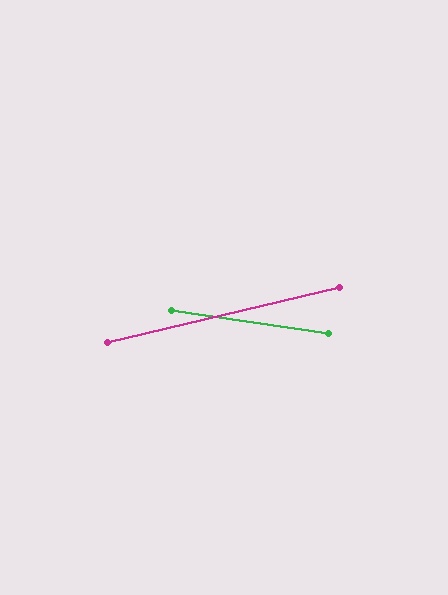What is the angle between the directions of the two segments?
Approximately 21 degrees.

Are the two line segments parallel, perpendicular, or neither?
Neither parallel nor perpendicular — they differ by about 21°.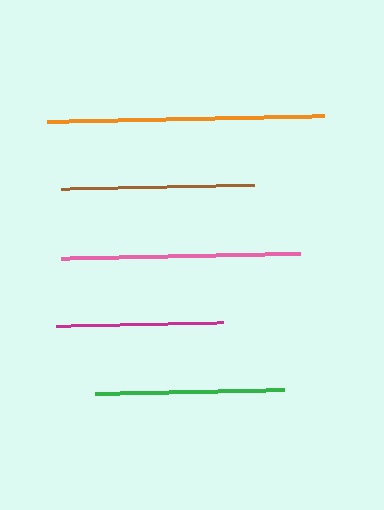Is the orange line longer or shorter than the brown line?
The orange line is longer than the brown line.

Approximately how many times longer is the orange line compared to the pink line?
The orange line is approximately 1.2 times the length of the pink line.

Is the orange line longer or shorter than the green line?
The orange line is longer than the green line.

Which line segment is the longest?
The orange line is the longest at approximately 277 pixels.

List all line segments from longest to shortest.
From longest to shortest: orange, pink, brown, green, magenta.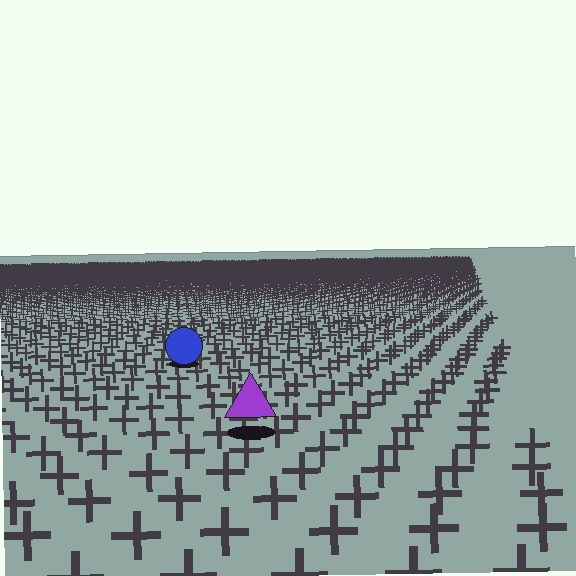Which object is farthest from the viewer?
The blue circle is farthest from the viewer. It appears smaller and the ground texture around it is denser.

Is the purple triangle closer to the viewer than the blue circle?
Yes. The purple triangle is closer — you can tell from the texture gradient: the ground texture is coarser near it.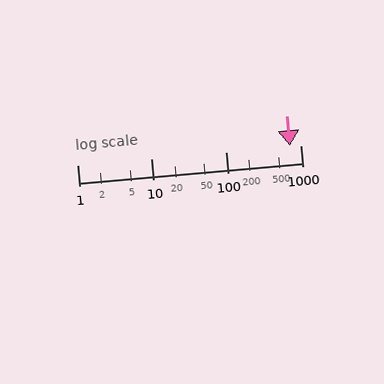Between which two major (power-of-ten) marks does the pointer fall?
The pointer is between 100 and 1000.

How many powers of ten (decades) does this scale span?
The scale spans 3 decades, from 1 to 1000.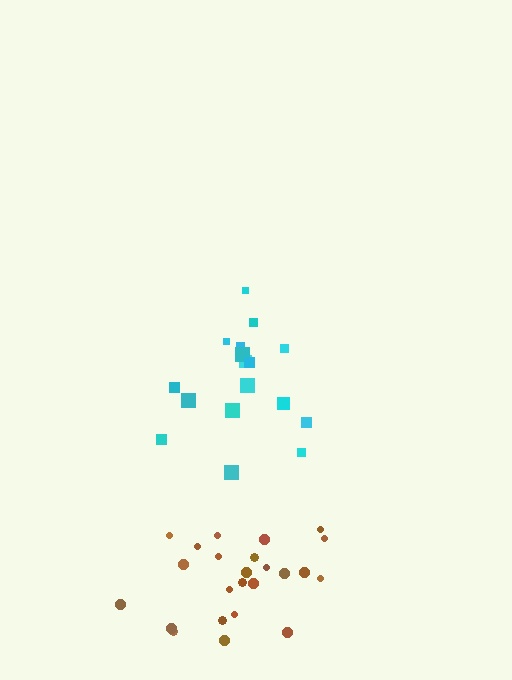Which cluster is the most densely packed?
Cyan.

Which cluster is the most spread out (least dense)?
Brown.